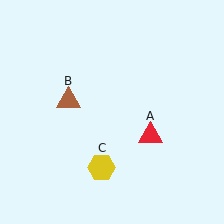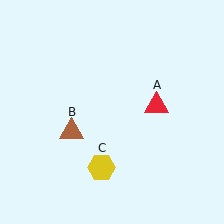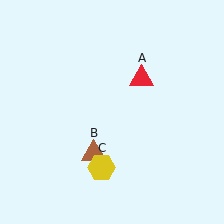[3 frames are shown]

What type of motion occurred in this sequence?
The red triangle (object A), brown triangle (object B) rotated counterclockwise around the center of the scene.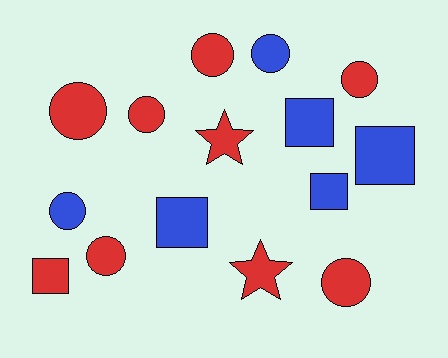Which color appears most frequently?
Red, with 9 objects.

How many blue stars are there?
There are no blue stars.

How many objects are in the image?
There are 15 objects.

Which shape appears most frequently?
Circle, with 8 objects.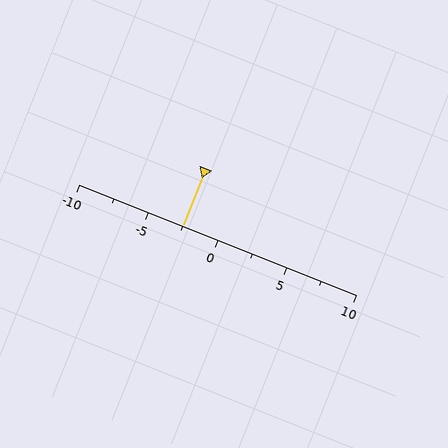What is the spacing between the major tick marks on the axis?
The major ticks are spaced 5 apart.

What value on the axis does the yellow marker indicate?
The marker indicates approximately -2.5.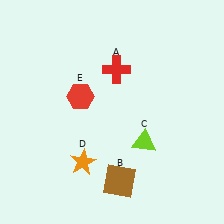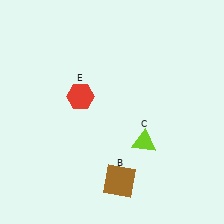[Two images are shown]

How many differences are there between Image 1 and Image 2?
There are 2 differences between the two images.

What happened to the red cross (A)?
The red cross (A) was removed in Image 2. It was in the top-right area of Image 1.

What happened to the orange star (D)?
The orange star (D) was removed in Image 2. It was in the bottom-left area of Image 1.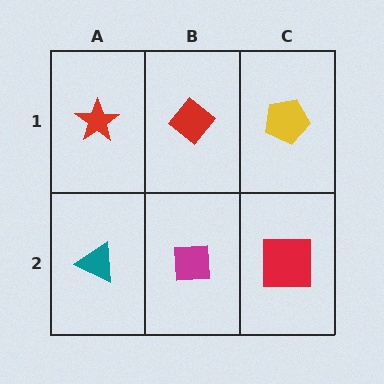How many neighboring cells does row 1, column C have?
2.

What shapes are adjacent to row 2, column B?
A red diamond (row 1, column B), a teal triangle (row 2, column A), a red square (row 2, column C).